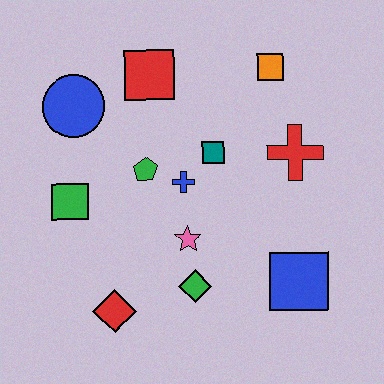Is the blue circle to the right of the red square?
No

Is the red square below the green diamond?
No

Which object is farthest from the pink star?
The orange square is farthest from the pink star.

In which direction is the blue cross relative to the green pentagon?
The blue cross is to the right of the green pentagon.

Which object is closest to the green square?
The green pentagon is closest to the green square.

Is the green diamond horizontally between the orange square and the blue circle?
Yes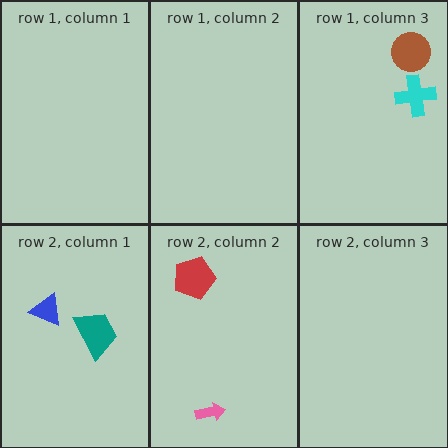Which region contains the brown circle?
The row 1, column 3 region.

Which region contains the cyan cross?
The row 1, column 3 region.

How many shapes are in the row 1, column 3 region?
2.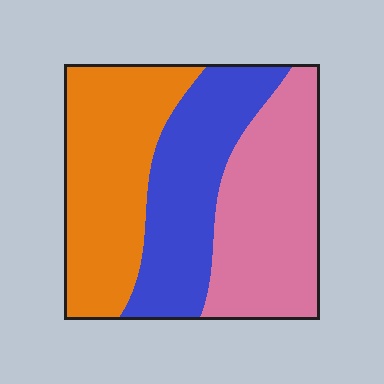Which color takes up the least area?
Blue, at roughly 30%.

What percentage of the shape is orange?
Orange takes up about one third (1/3) of the shape.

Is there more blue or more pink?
Pink.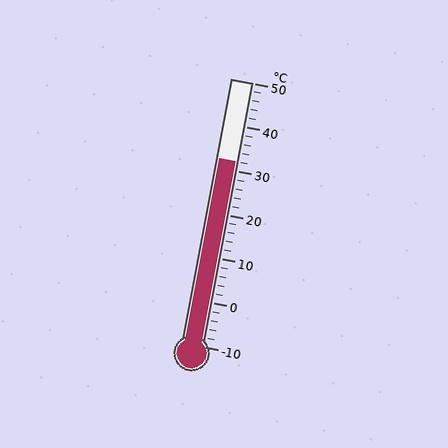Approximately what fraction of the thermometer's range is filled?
The thermometer is filled to approximately 70% of its range.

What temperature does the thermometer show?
The thermometer shows approximately 32°C.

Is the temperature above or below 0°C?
The temperature is above 0°C.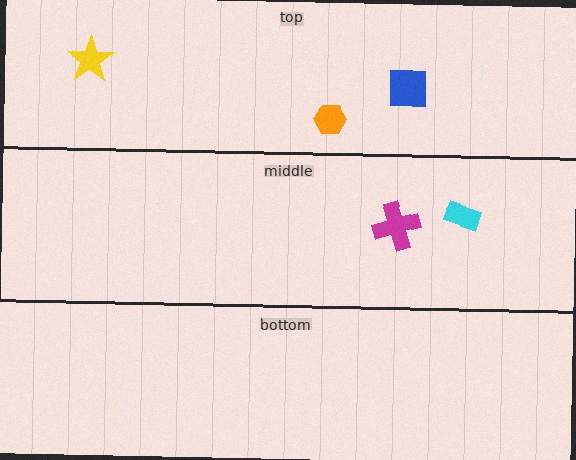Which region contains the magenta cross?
The middle region.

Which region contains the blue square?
The top region.